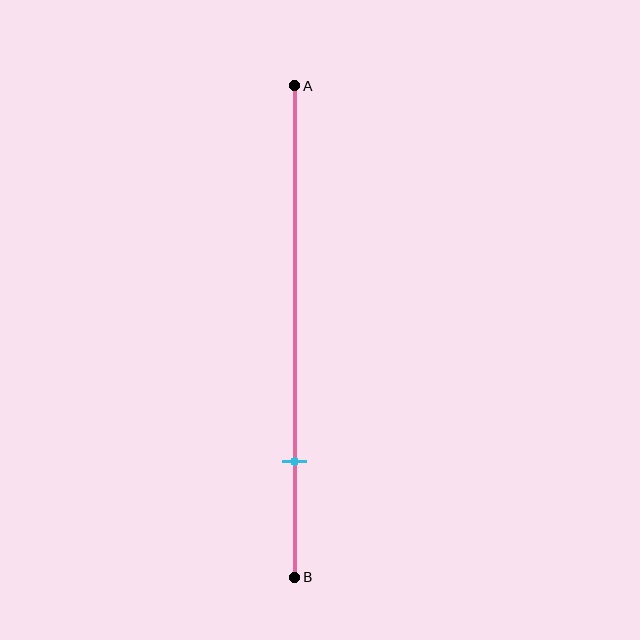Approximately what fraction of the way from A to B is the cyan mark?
The cyan mark is approximately 75% of the way from A to B.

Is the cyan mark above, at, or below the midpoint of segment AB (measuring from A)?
The cyan mark is below the midpoint of segment AB.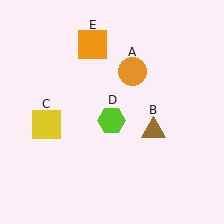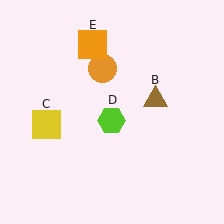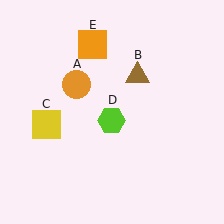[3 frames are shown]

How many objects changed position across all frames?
2 objects changed position: orange circle (object A), brown triangle (object B).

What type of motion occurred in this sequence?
The orange circle (object A), brown triangle (object B) rotated counterclockwise around the center of the scene.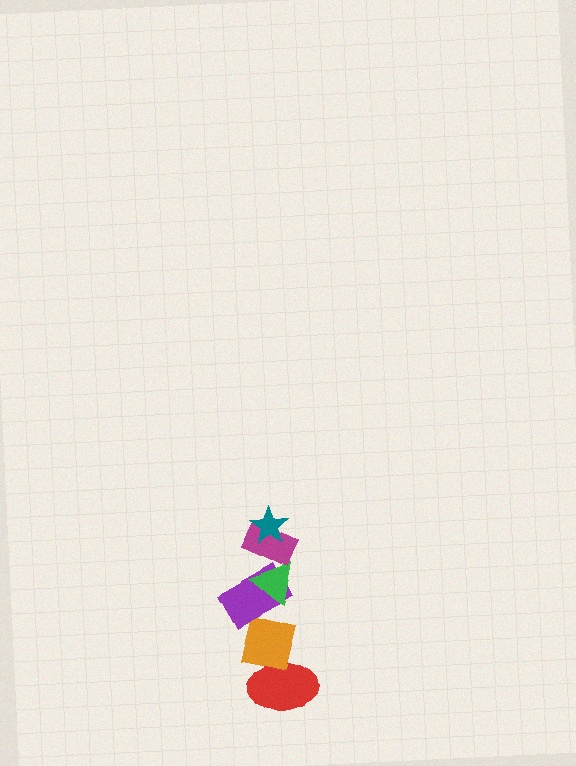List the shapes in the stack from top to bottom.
From top to bottom: the teal star, the magenta rectangle, the green triangle, the purple rectangle, the orange square, the red ellipse.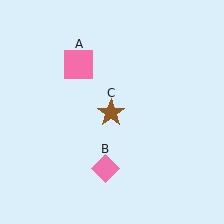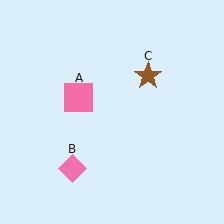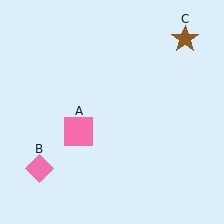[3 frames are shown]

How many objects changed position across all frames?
3 objects changed position: pink square (object A), pink diamond (object B), brown star (object C).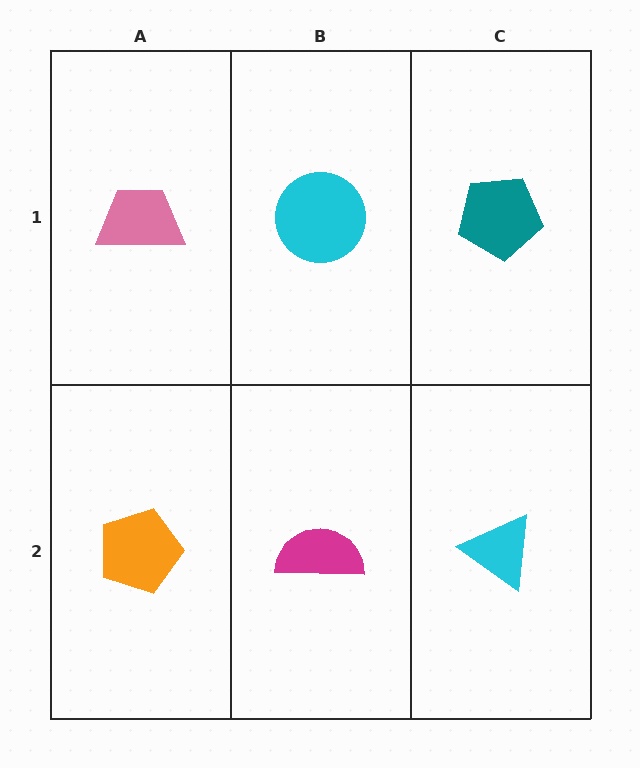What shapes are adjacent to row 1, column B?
A magenta semicircle (row 2, column B), a pink trapezoid (row 1, column A), a teal pentagon (row 1, column C).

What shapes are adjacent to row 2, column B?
A cyan circle (row 1, column B), an orange pentagon (row 2, column A), a cyan triangle (row 2, column C).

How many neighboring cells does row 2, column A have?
2.